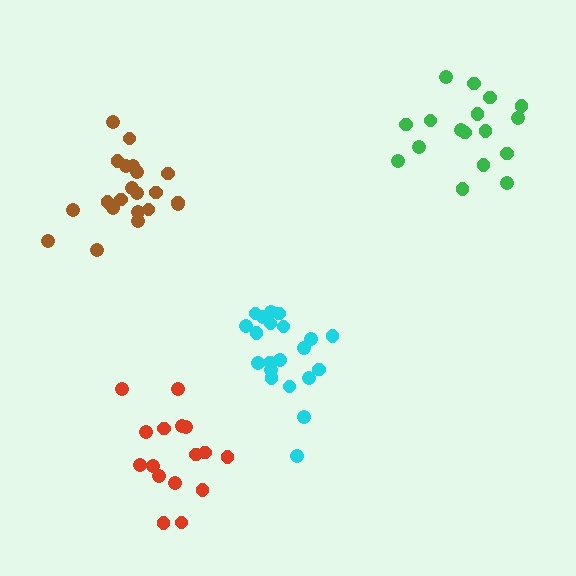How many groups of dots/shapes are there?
There are 4 groups.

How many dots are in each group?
Group 1: 21 dots, Group 2: 21 dots, Group 3: 17 dots, Group 4: 16 dots (75 total).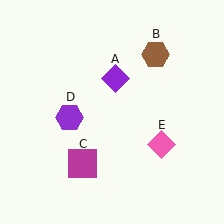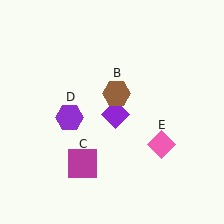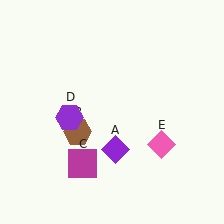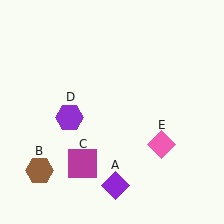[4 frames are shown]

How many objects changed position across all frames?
2 objects changed position: purple diamond (object A), brown hexagon (object B).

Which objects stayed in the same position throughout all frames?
Magenta square (object C) and purple hexagon (object D) and pink diamond (object E) remained stationary.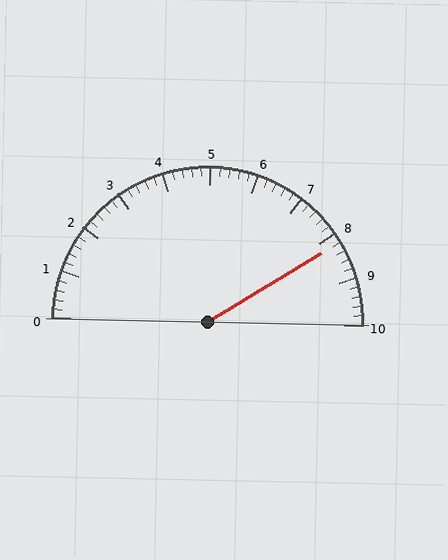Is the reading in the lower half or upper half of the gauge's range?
The reading is in the upper half of the range (0 to 10).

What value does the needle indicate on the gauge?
The needle indicates approximately 8.2.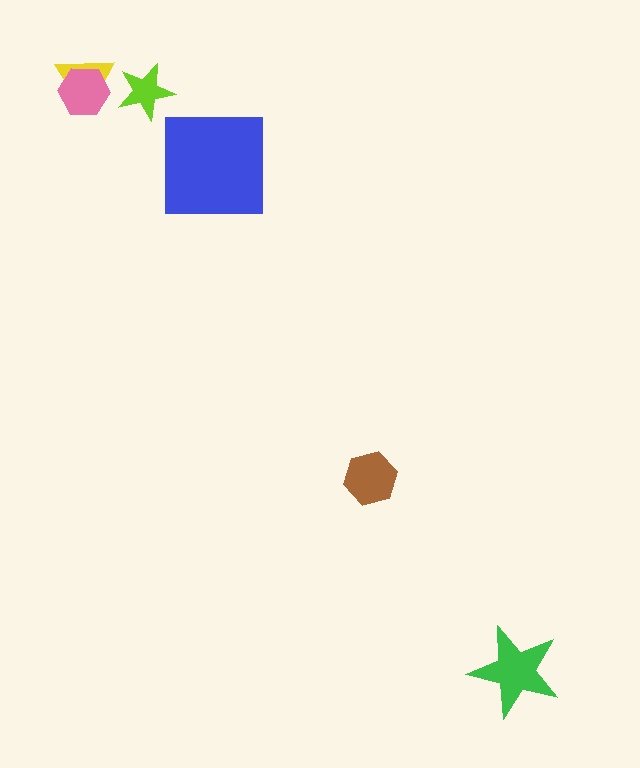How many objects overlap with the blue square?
0 objects overlap with the blue square.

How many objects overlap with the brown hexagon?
0 objects overlap with the brown hexagon.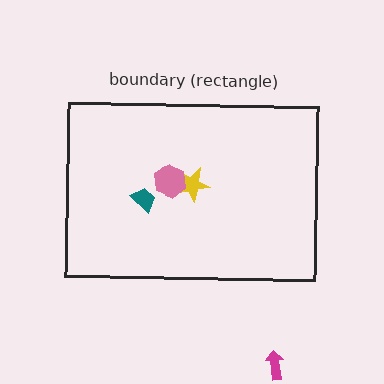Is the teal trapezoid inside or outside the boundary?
Inside.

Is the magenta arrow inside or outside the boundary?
Outside.